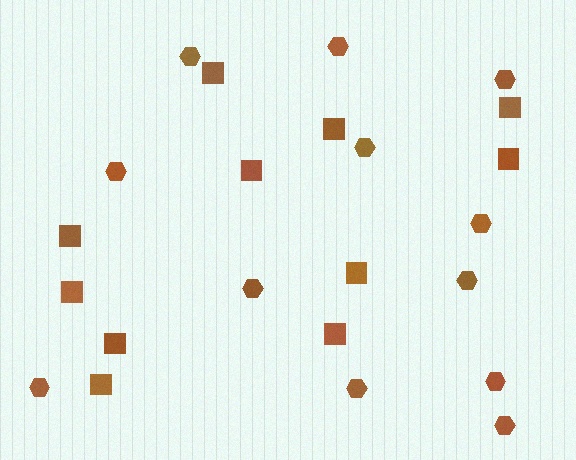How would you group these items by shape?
There are 2 groups: one group of squares (11) and one group of hexagons (12).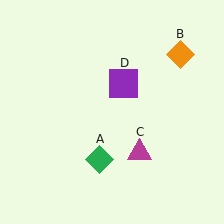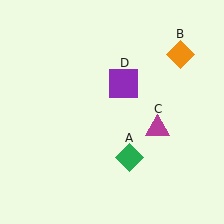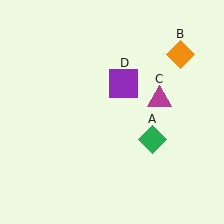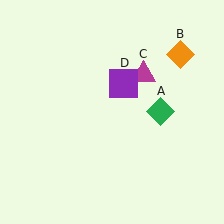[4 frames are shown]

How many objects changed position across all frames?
2 objects changed position: green diamond (object A), magenta triangle (object C).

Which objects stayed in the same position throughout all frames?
Orange diamond (object B) and purple square (object D) remained stationary.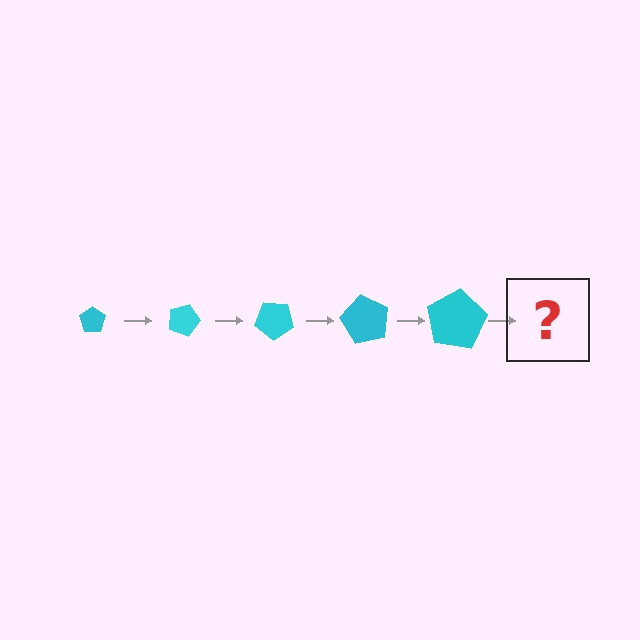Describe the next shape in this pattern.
It should be a pentagon, larger than the previous one and rotated 100 degrees from the start.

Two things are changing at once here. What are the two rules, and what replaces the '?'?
The two rules are that the pentagon grows larger each step and it rotates 20 degrees each step. The '?' should be a pentagon, larger than the previous one and rotated 100 degrees from the start.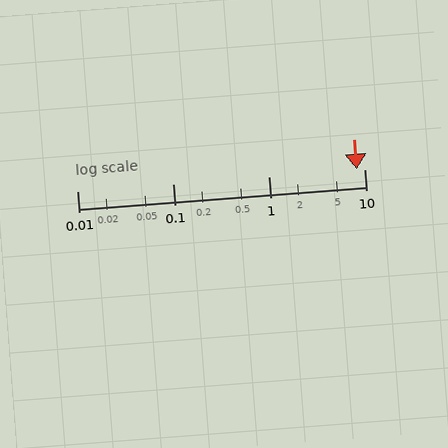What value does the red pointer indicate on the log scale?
The pointer indicates approximately 8.3.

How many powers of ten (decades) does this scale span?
The scale spans 3 decades, from 0.01 to 10.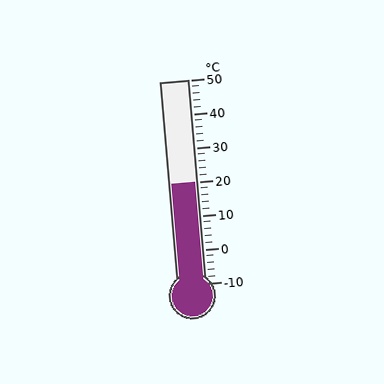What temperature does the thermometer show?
The thermometer shows approximately 20°C.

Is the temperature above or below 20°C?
The temperature is at 20°C.